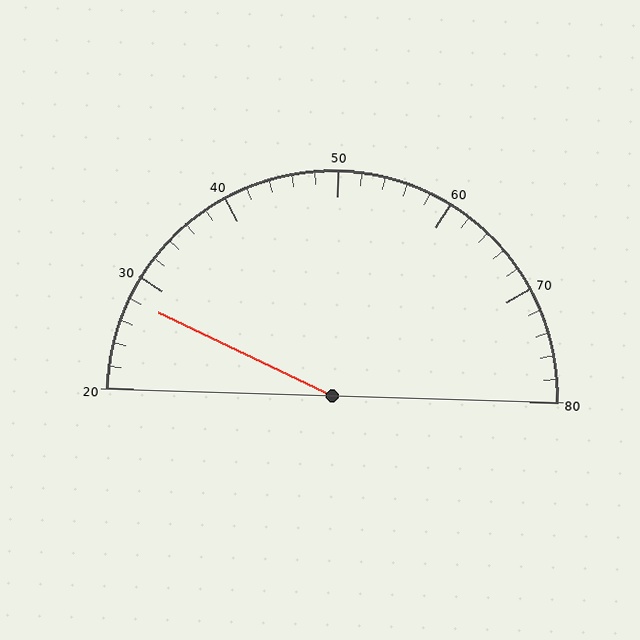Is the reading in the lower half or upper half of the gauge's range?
The reading is in the lower half of the range (20 to 80).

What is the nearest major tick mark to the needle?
The nearest major tick mark is 30.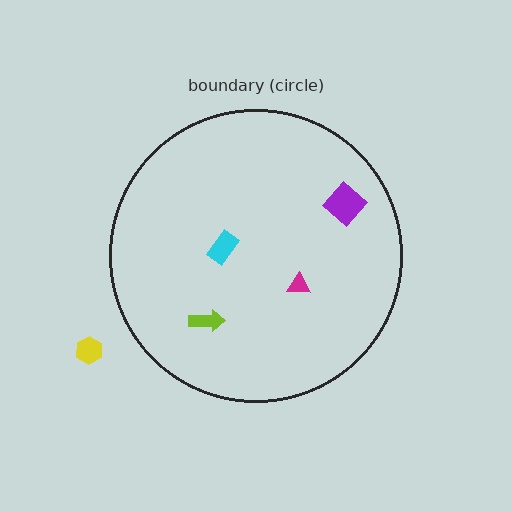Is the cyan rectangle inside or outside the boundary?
Inside.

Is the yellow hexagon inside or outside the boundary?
Outside.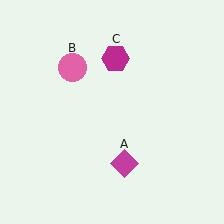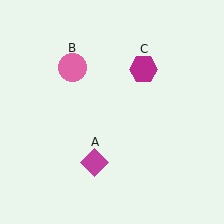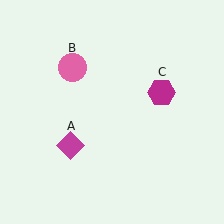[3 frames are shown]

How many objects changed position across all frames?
2 objects changed position: magenta diamond (object A), magenta hexagon (object C).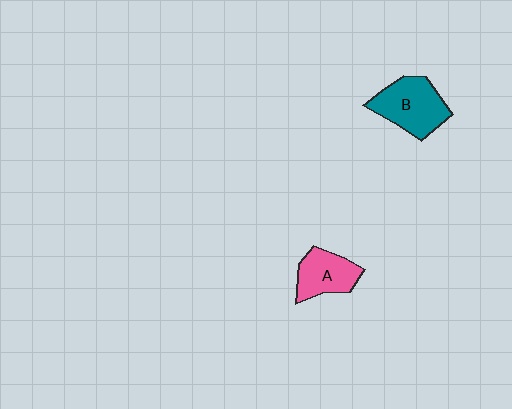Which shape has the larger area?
Shape B (teal).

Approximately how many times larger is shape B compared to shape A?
Approximately 1.3 times.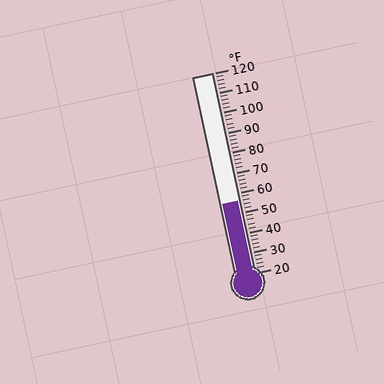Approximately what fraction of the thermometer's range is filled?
The thermometer is filled to approximately 35% of its range.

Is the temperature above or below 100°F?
The temperature is below 100°F.